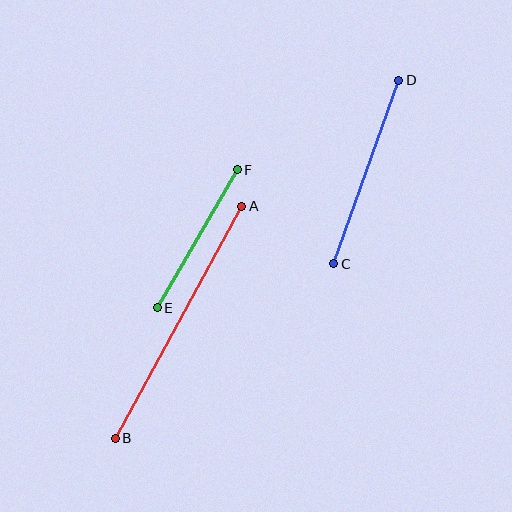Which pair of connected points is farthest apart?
Points A and B are farthest apart.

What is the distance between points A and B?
The distance is approximately 264 pixels.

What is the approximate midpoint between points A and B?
The midpoint is at approximately (179, 322) pixels.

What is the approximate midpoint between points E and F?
The midpoint is at approximately (197, 239) pixels.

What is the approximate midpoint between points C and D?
The midpoint is at approximately (366, 172) pixels.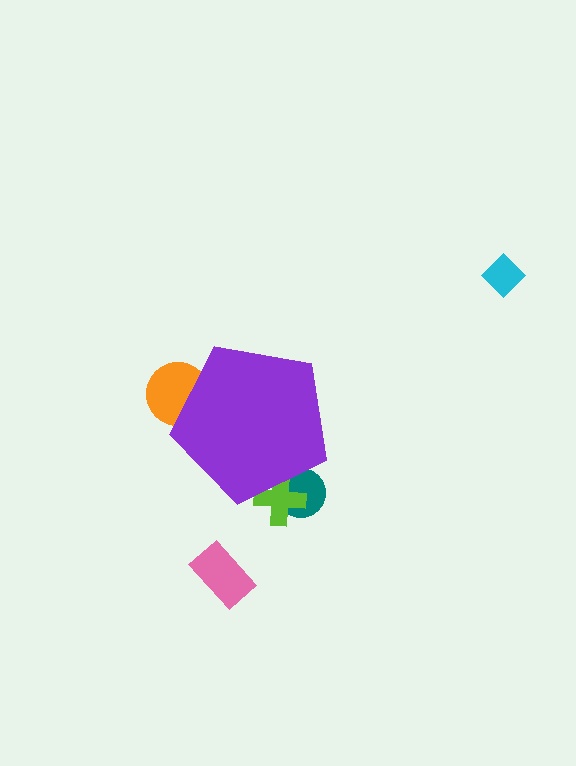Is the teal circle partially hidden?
Yes, the teal circle is partially hidden behind the purple pentagon.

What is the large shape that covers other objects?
A purple pentagon.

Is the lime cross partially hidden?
Yes, the lime cross is partially hidden behind the purple pentagon.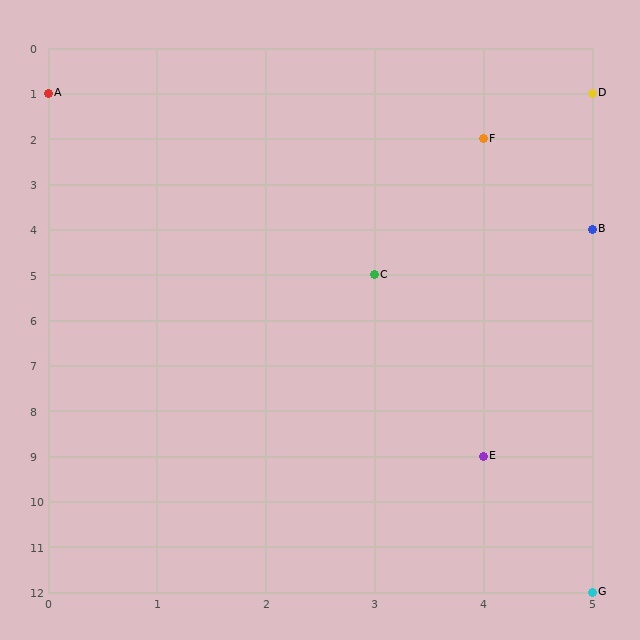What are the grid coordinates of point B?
Point B is at grid coordinates (5, 4).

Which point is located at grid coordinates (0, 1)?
Point A is at (0, 1).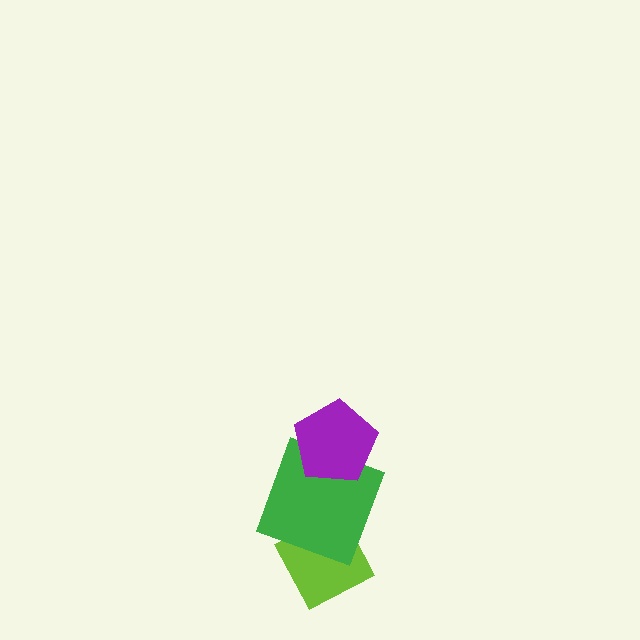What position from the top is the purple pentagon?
The purple pentagon is 1st from the top.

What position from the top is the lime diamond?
The lime diamond is 3rd from the top.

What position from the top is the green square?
The green square is 2nd from the top.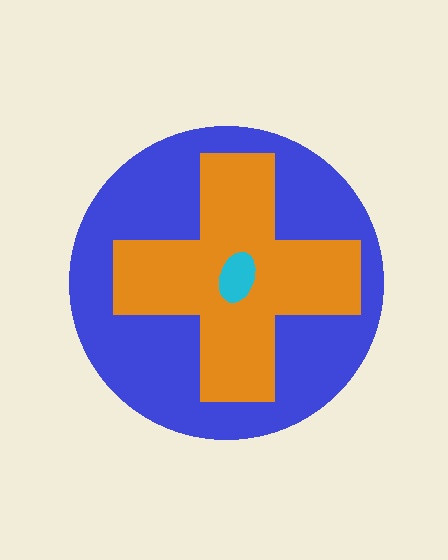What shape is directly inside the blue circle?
The orange cross.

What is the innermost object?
The cyan ellipse.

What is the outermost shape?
The blue circle.